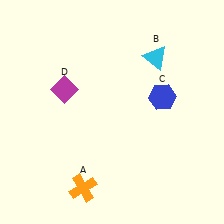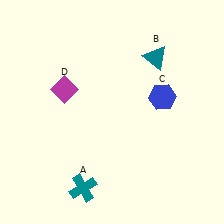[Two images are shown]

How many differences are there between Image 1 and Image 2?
There are 2 differences between the two images.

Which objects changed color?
A changed from orange to teal. B changed from cyan to teal.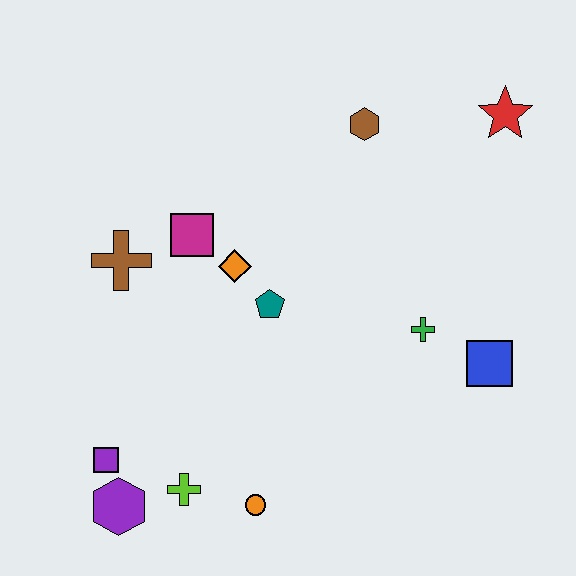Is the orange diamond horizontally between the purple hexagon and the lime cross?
No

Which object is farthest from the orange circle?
The red star is farthest from the orange circle.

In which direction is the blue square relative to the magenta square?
The blue square is to the right of the magenta square.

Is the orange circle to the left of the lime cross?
No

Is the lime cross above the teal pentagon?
No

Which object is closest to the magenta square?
The orange diamond is closest to the magenta square.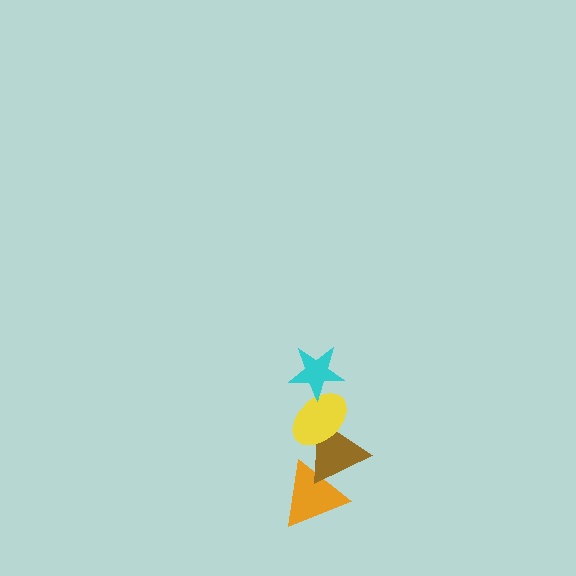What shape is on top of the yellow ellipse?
The cyan star is on top of the yellow ellipse.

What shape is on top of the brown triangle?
The yellow ellipse is on top of the brown triangle.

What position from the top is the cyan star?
The cyan star is 1st from the top.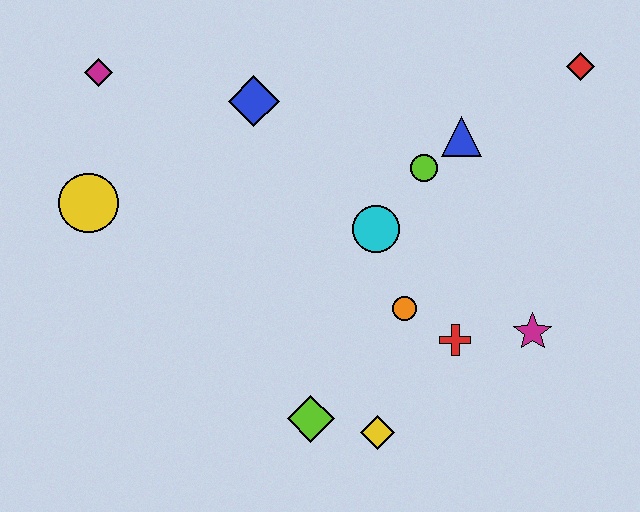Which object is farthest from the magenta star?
The magenta diamond is farthest from the magenta star.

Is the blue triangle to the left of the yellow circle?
No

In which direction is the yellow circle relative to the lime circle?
The yellow circle is to the left of the lime circle.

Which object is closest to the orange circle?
The red cross is closest to the orange circle.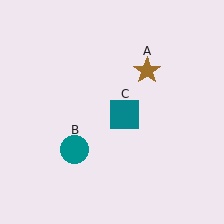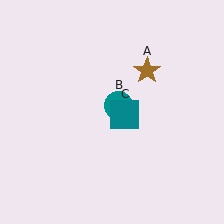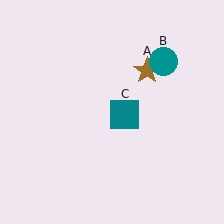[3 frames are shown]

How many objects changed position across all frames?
1 object changed position: teal circle (object B).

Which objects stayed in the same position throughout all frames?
Brown star (object A) and teal square (object C) remained stationary.